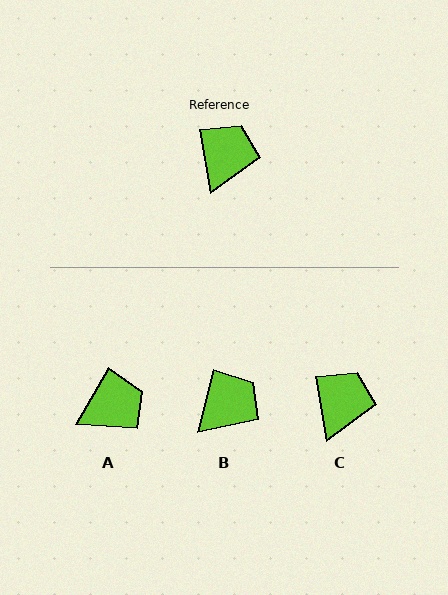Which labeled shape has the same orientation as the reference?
C.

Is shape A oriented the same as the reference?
No, it is off by about 40 degrees.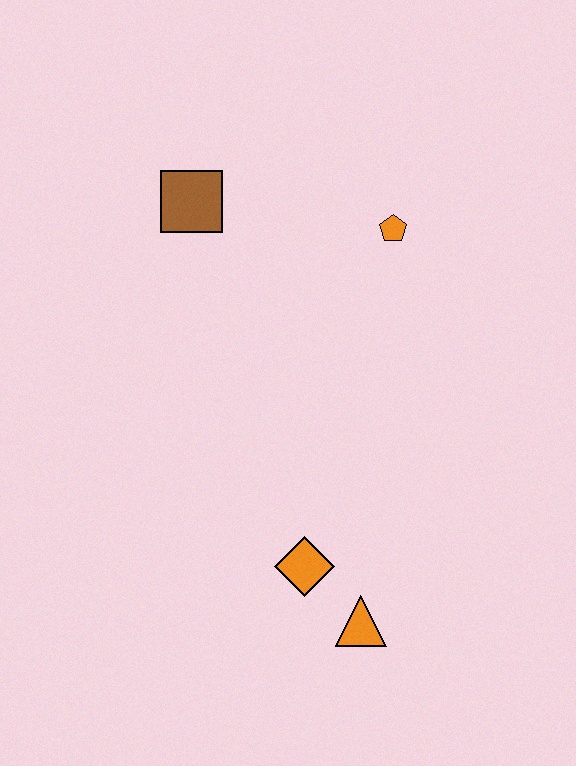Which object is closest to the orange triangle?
The orange diamond is closest to the orange triangle.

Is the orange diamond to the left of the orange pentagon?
Yes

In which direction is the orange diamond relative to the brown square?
The orange diamond is below the brown square.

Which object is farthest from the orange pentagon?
The orange triangle is farthest from the orange pentagon.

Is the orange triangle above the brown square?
No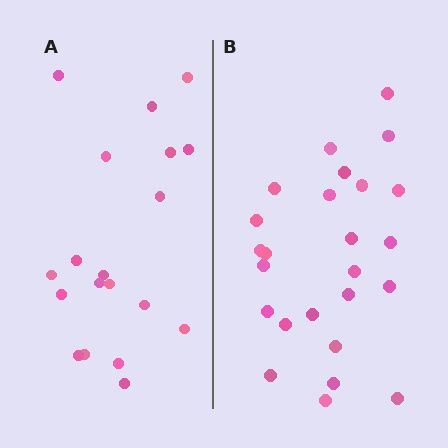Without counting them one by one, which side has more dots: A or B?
Region B (the right region) has more dots.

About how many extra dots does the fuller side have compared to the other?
Region B has about 6 more dots than region A.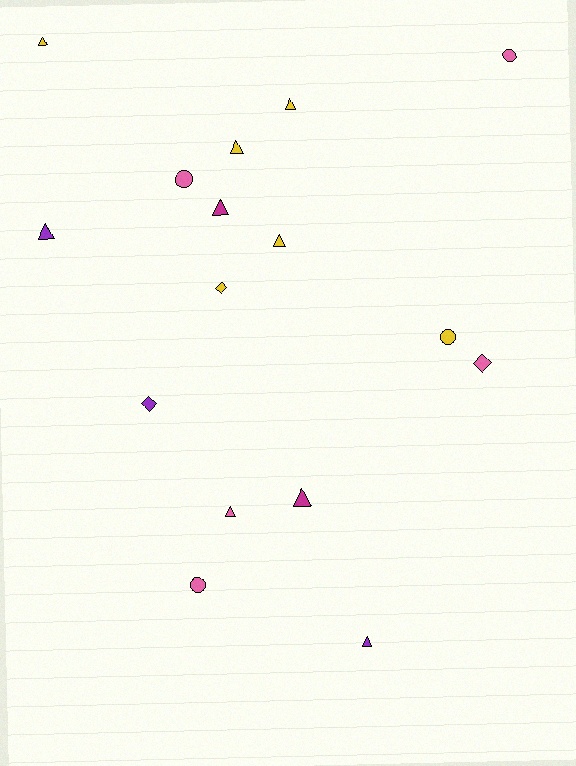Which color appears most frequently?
Yellow, with 6 objects.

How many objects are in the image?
There are 16 objects.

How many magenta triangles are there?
There are 2 magenta triangles.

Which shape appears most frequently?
Triangle, with 9 objects.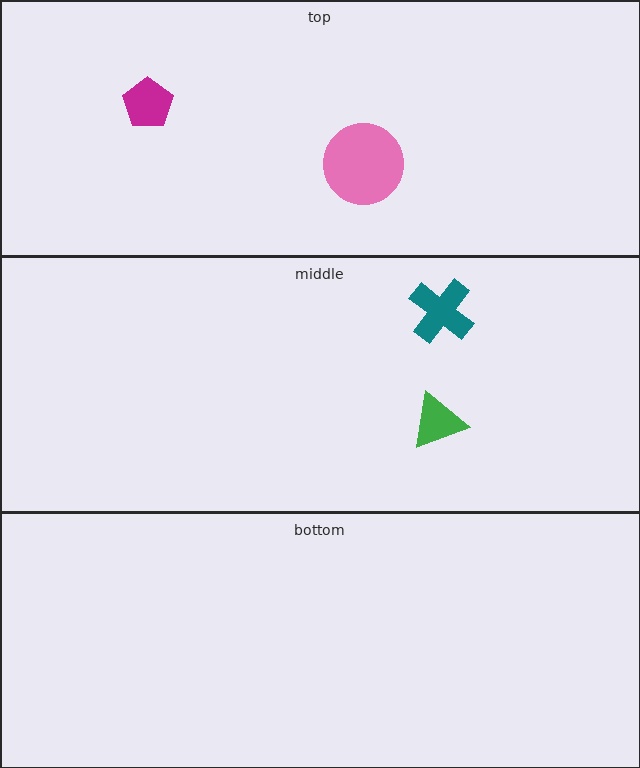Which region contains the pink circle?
The top region.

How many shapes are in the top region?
2.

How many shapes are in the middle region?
2.